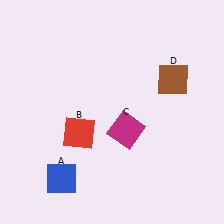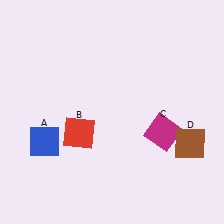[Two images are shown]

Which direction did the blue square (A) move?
The blue square (A) moved up.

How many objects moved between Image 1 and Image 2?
3 objects moved between the two images.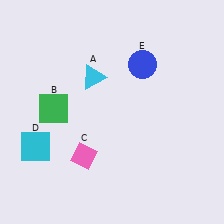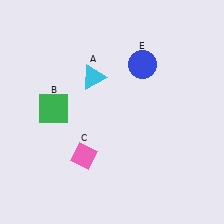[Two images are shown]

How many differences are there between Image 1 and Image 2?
There is 1 difference between the two images.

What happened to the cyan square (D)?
The cyan square (D) was removed in Image 2. It was in the bottom-left area of Image 1.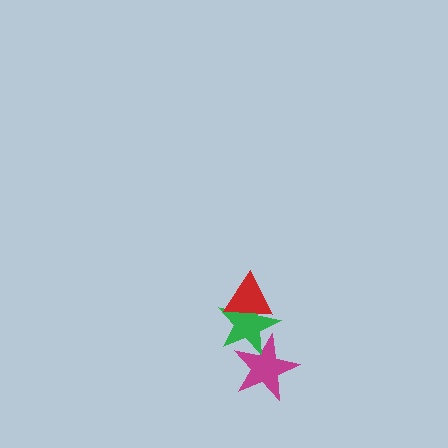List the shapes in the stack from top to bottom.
From top to bottom: the red triangle, the green star, the magenta star.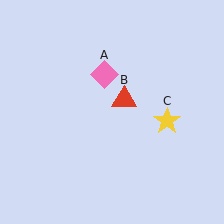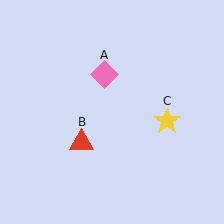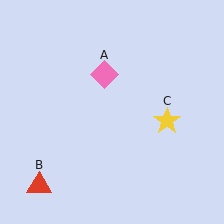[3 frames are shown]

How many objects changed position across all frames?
1 object changed position: red triangle (object B).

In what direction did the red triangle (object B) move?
The red triangle (object B) moved down and to the left.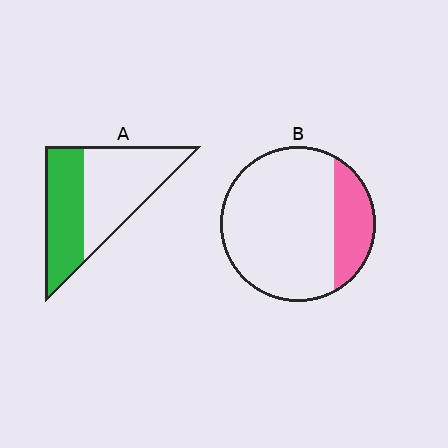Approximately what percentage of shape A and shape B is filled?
A is approximately 45% and B is approximately 20%.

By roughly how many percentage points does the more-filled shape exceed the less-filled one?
By roughly 20 percentage points (A over B).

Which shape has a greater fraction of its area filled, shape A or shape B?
Shape A.